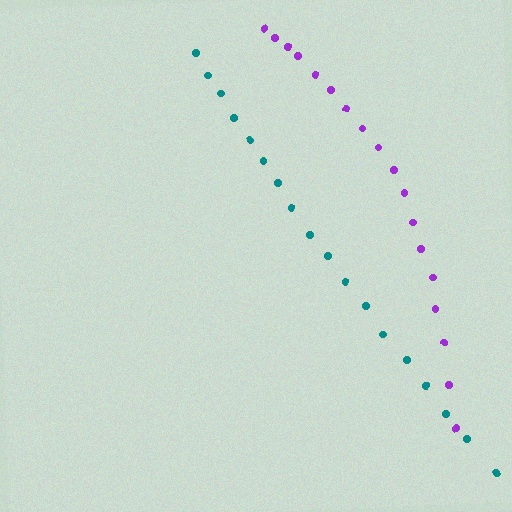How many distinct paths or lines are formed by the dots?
There are 2 distinct paths.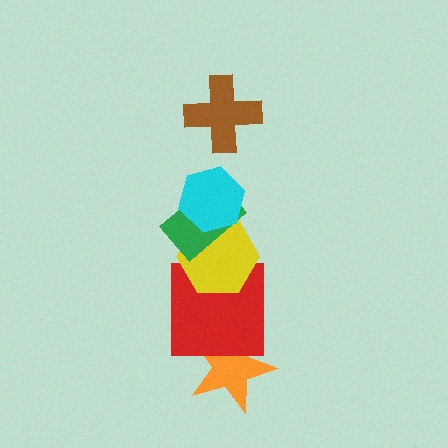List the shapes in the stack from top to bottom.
From top to bottom: the brown cross, the cyan hexagon, the green rectangle, the yellow hexagon, the red square, the orange star.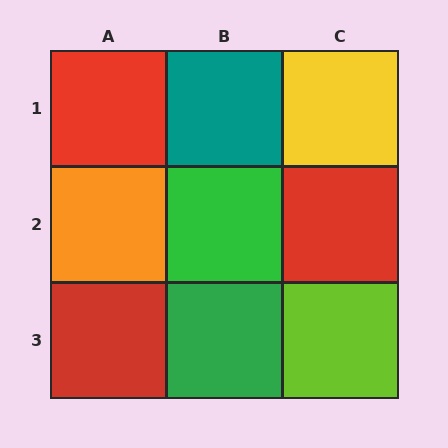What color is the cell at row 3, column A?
Red.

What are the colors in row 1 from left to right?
Red, teal, yellow.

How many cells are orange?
1 cell is orange.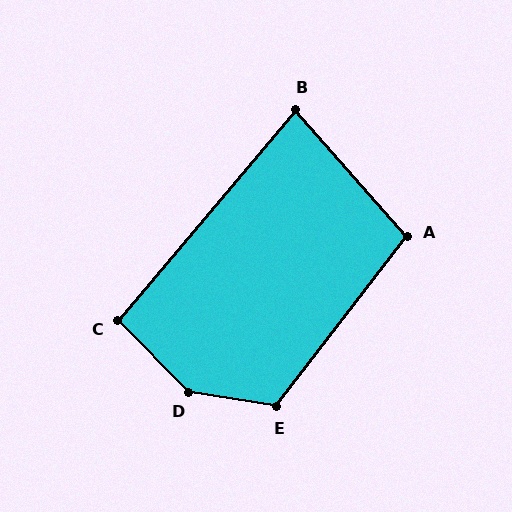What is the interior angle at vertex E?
Approximately 118 degrees (obtuse).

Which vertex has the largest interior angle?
D, at approximately 144 degrees.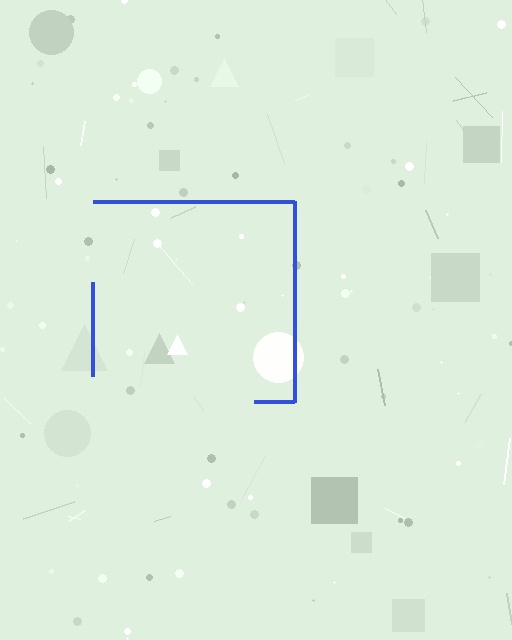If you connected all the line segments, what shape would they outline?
They would outline a square.